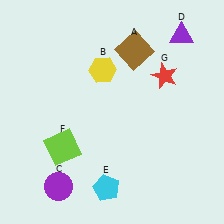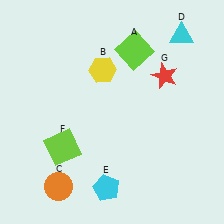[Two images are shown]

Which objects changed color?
A changed from brown to lime. C changed from purple to orange. D changed from purple to cyan.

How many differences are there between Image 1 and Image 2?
There are 3 differences between the two images.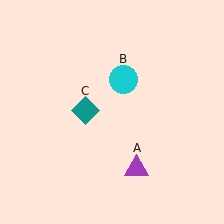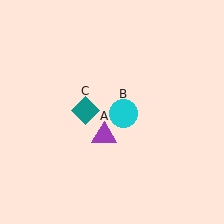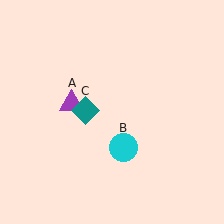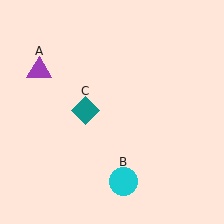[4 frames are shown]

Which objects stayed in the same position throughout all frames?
Teal diamond (object C) remained stationary.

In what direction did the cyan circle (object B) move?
The cyan circle (object B) moved down.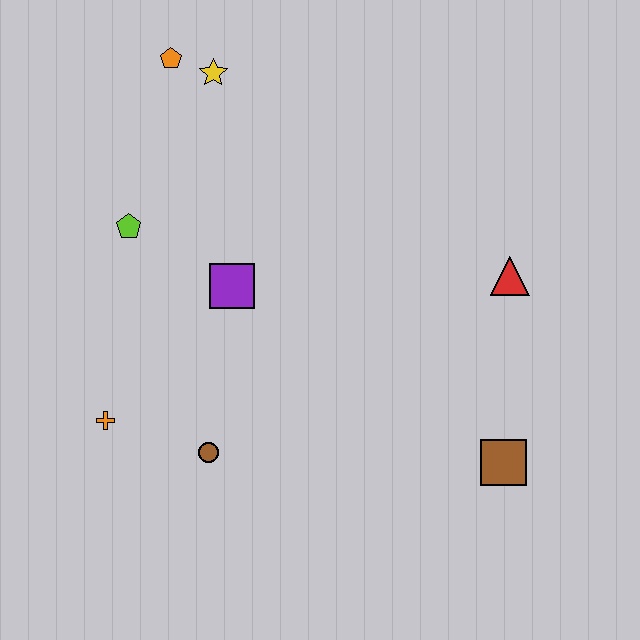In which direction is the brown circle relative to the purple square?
The brown circle is below the purple square.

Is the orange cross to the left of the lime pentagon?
Yes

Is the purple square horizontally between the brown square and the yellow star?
Yes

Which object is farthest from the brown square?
The orange pentagon is farthest from the brown square.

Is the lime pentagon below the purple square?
No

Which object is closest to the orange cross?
The brown circle is closest to the orange cross.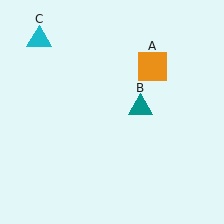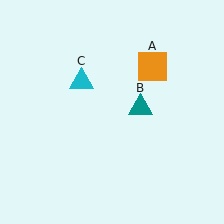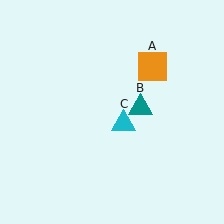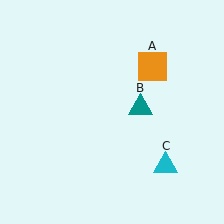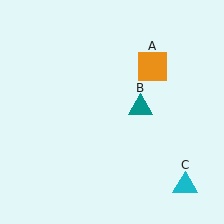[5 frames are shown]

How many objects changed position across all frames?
1 object changed position: cyan triangle (object C).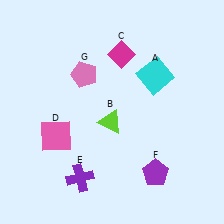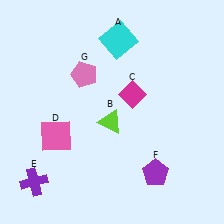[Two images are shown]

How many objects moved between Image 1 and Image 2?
3 objects moved between the two images.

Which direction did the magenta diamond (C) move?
The magenta diamond (C) moved down.